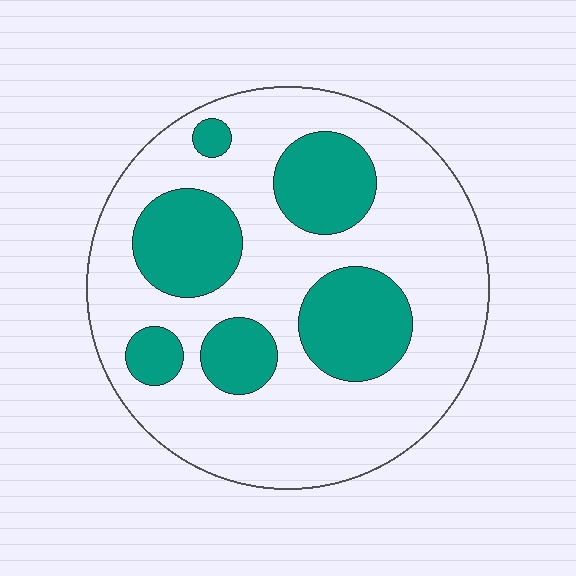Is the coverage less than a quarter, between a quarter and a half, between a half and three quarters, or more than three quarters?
Between a quarter and a half.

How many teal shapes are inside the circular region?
6.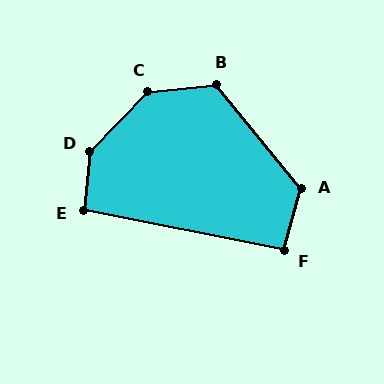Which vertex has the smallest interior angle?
F, at approximately 94 degrees.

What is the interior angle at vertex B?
Approximately 124 degrees (obtuse).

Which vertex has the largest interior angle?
D, at approximately 142 degrees.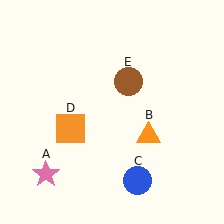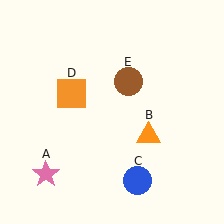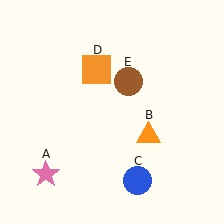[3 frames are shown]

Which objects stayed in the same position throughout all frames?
Pink star (object A) and orange triangle (object B) and blue circle (object C) and brown circle (object E) remained stationary.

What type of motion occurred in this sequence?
The orange square (object D) rotated clockwise around the center of the scene.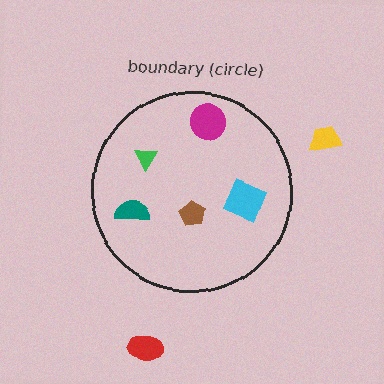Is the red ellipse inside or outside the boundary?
Outside.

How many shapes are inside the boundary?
5 inside, 2 outside.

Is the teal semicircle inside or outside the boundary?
Inside.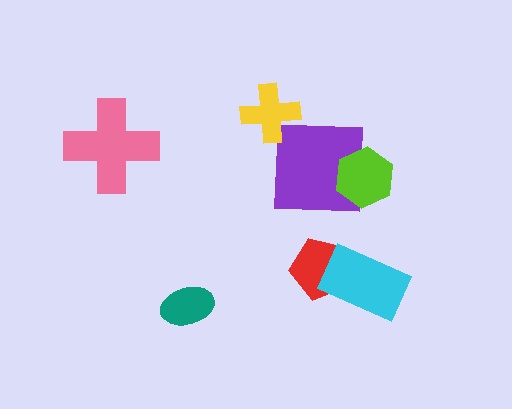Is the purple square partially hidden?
Yes, it is partially covered by another shape.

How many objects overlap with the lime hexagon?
1 object overlaps with the lime hexagon.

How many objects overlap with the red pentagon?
1 object overlaps with the red pentagon.